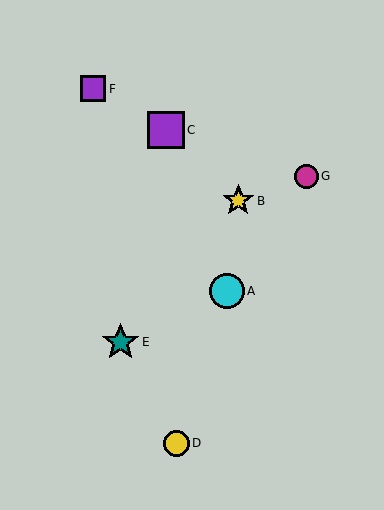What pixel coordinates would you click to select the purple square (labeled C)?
Click at (166, 130) to select the purple square C.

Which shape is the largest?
The teal star (labeled E) is the largest.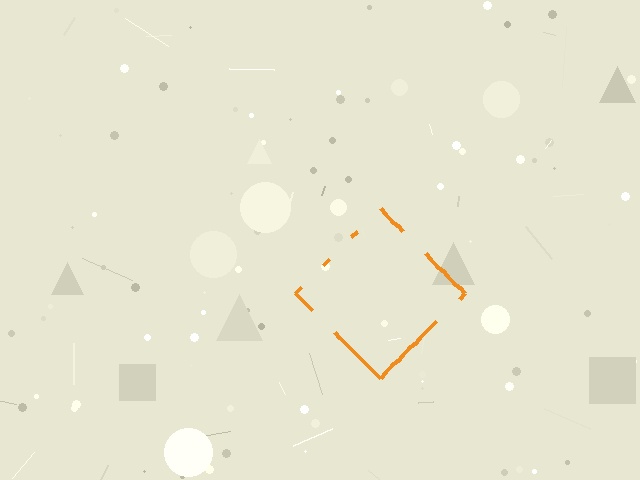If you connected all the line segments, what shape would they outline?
They would outline a diamond.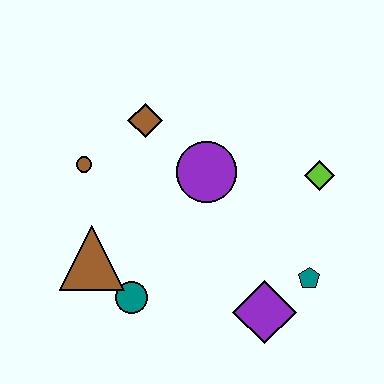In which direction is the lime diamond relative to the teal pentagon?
The lime diamond is above the teal pentagon.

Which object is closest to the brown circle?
The brown diamond is closest to the brown circle.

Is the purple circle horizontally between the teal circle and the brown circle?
No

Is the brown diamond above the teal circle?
Yes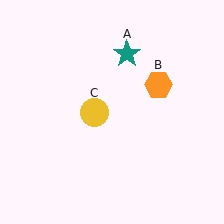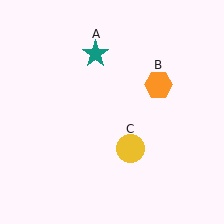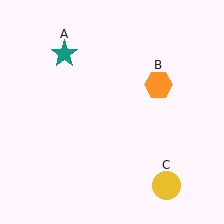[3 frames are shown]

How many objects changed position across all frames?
2 objects changed position: teal star (object A), yellow circle (object C).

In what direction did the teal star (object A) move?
The teal star (object A) moved left.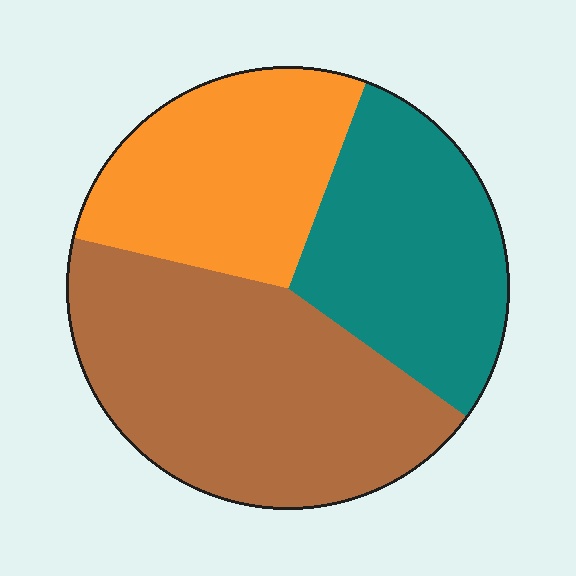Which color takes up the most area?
Brown, at roughly 45%.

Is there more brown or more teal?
Brown.